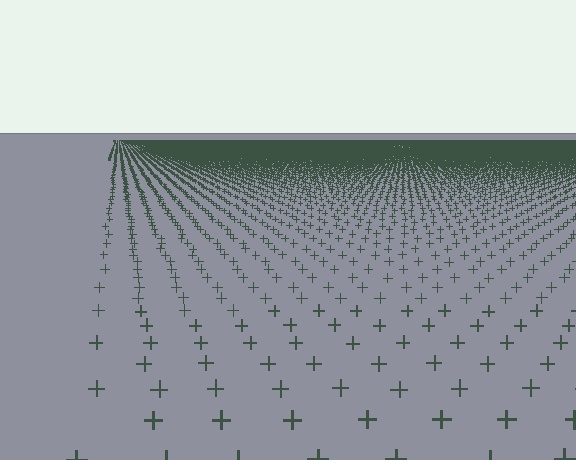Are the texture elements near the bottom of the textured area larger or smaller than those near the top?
Larger. Near the bottom, elements are closer to the viewer and appear at a bigger on-screen size.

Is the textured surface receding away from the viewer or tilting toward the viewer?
The surface is receding away from the viewer. Texture elements get smaller and denser toward the top.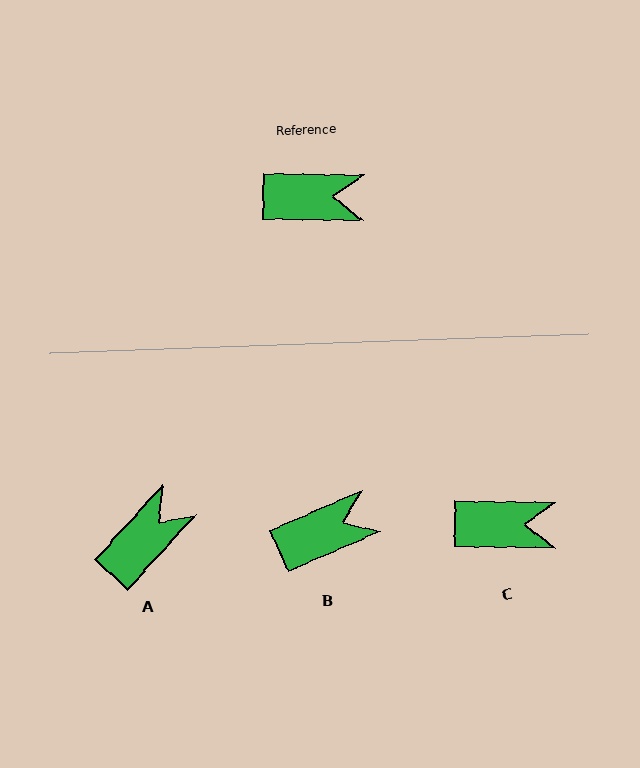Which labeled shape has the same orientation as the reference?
C.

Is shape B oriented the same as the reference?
No, it is off by about 24 degrees.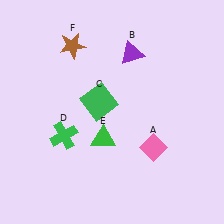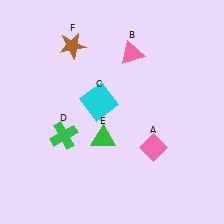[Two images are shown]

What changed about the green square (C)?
In Image 1, C is green. In Image 2, it changed to cyan.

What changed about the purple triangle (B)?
In Image 1, B is purple. In Image 2, it changed to pink.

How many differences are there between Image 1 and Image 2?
There are 2 differences between the two images.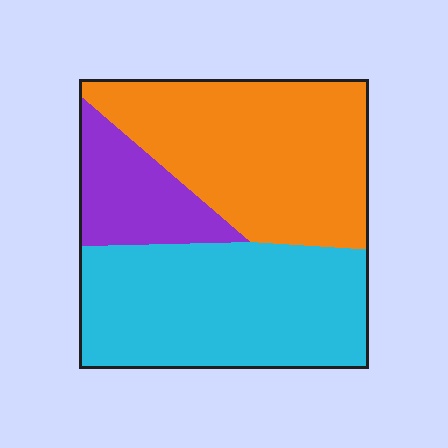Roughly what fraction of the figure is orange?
Orange takes up between a quarter and a half of the figure.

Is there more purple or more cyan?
Cyan.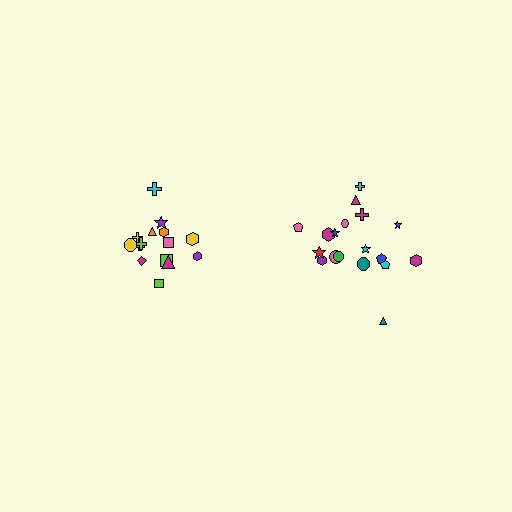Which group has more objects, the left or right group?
The right group.